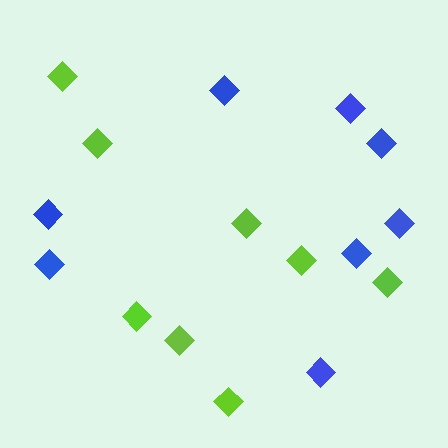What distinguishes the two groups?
There are 2 groups: one group of lime diamonds (8) and one group of blue diamonds (8).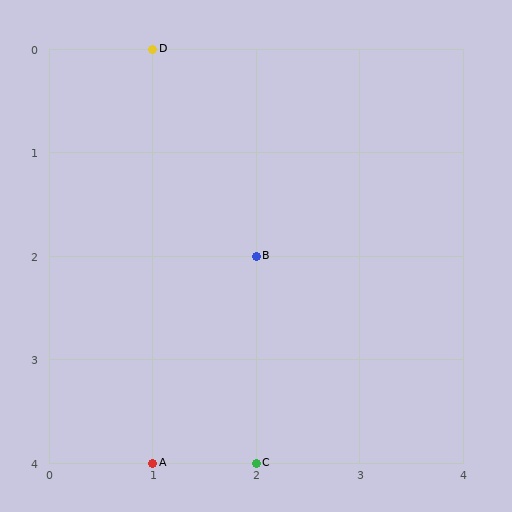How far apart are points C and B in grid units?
Points C and B are 2 rows apart.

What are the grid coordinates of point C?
Point C is at grid coordinates (2, 4).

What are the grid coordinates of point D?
Point D is at grid coordinates (1, 0).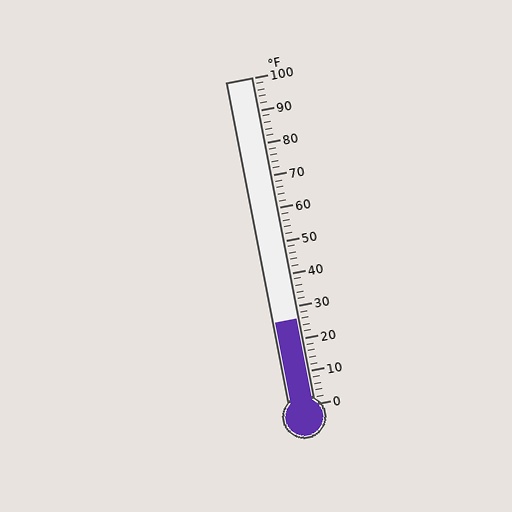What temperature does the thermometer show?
The thermometer shows approximately 26°F.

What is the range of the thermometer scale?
The thermometer scale ranges from 0°F to 100°F.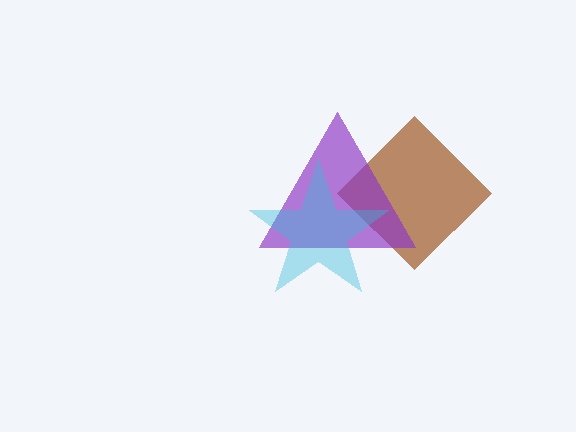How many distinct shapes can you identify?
There are 3 distinct shapes: a brown diamond, a purple triangle, a cyan star.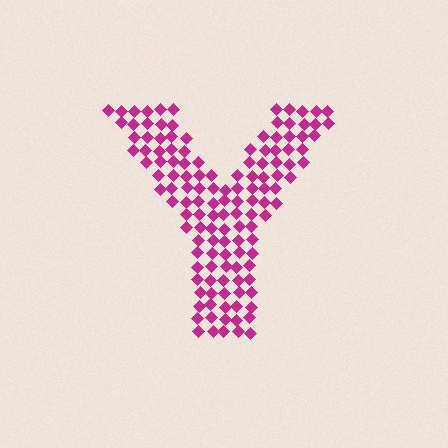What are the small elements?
The small elements are diamonds.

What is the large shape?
The large shape is the letter Y.